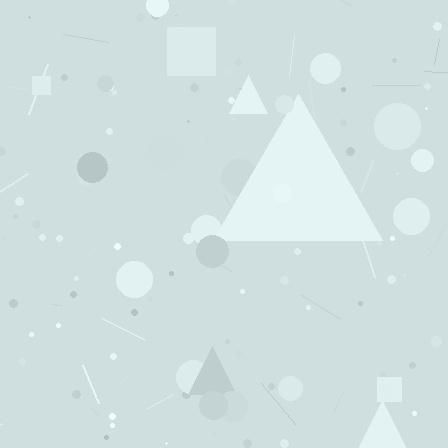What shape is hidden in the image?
A triangle is hidden in the image.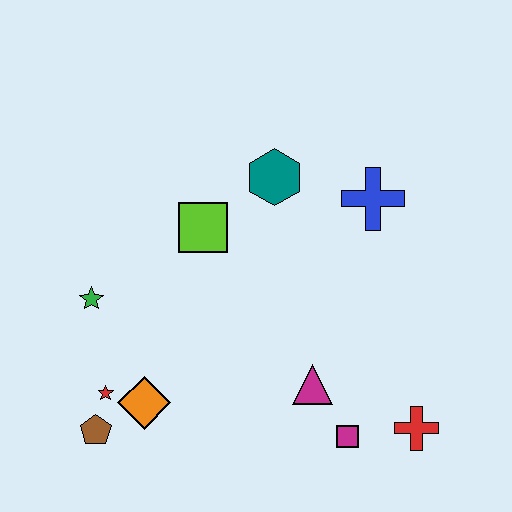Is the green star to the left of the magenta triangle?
Yes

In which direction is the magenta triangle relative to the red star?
The magenta triangle is to the right of the red star.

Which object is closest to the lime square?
The teal hexagon is closest to the lime square.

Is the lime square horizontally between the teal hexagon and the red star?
Yes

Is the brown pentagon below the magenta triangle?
Yes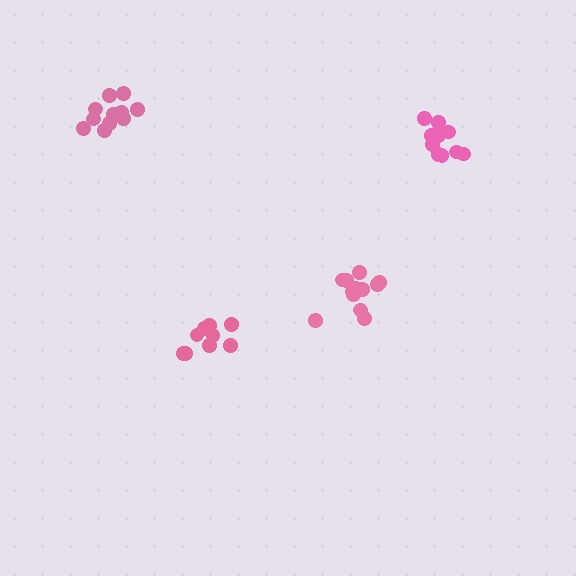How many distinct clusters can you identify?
There are 4 distinct clusters.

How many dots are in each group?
Group 1: 11 dots, Group 2: 9 dots, Group 3: 12 dots, Group 4: 11 dots (43 total).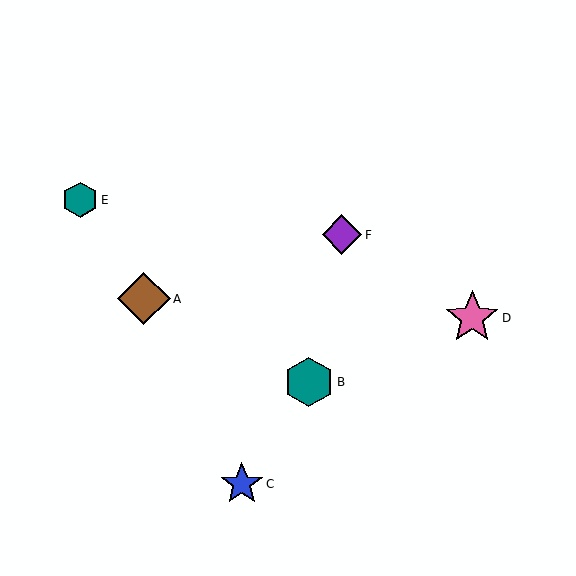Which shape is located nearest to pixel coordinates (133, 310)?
The brown diamond (labeled A) at (144, 299) is nearest to that location.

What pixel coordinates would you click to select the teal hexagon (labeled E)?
Click at (80, 200) to select the teal hexagon E.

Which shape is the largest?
The pink star (labeled D) is the largest.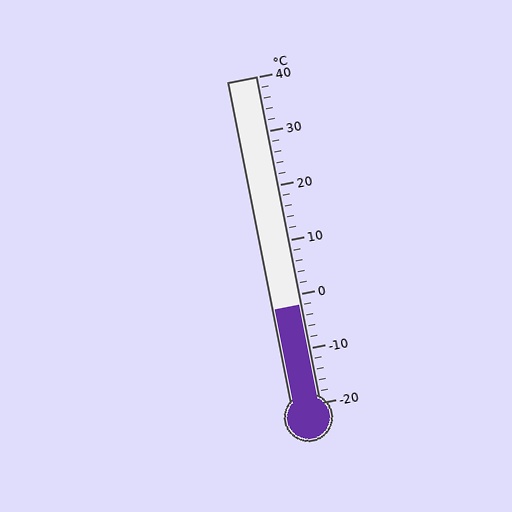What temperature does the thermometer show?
The thermometer shows approximately -2°C.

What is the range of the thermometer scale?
The thermometer scale ranges from -20°C to 40°C.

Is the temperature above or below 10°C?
The temperature is below 10°C.